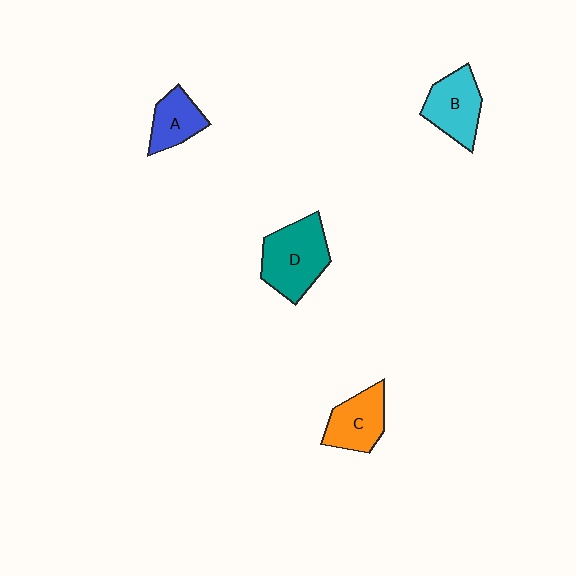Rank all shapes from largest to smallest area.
From largest to smallest: D (teal), B (cyan), C (orange), A (blue).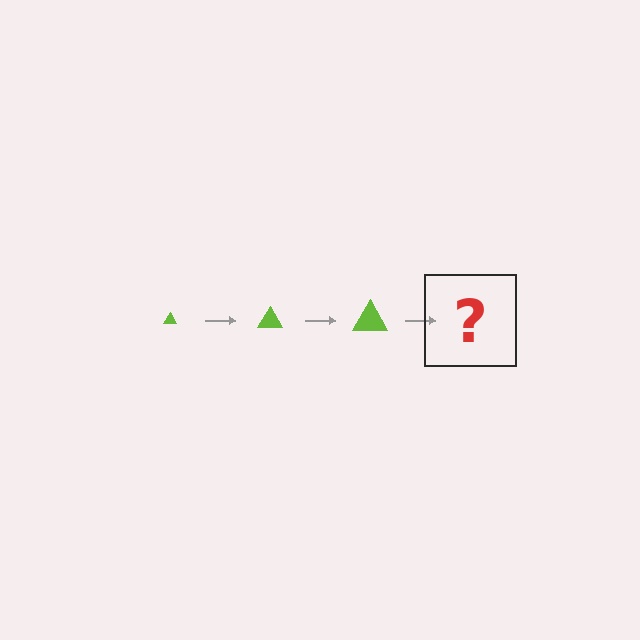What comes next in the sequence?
The next element should be a lime triangle, larger than the previous one.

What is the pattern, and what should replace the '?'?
The pattern is that the triangle gets progressively larger each step. The '?' should be a lime triangle, larger than the previous one.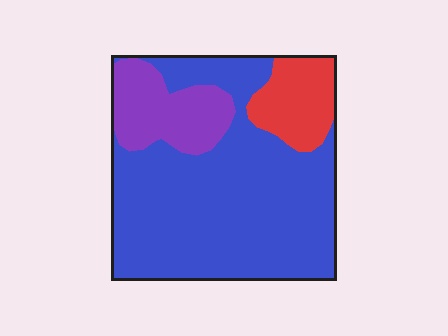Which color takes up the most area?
Blue, at roughly 70%.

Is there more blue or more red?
Blue.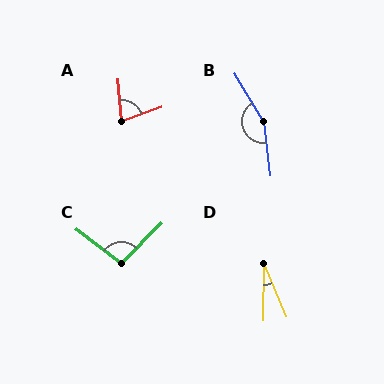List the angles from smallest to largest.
D (24°), A (75°), C (98°), B (156°).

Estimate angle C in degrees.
Approximately 98 degrees.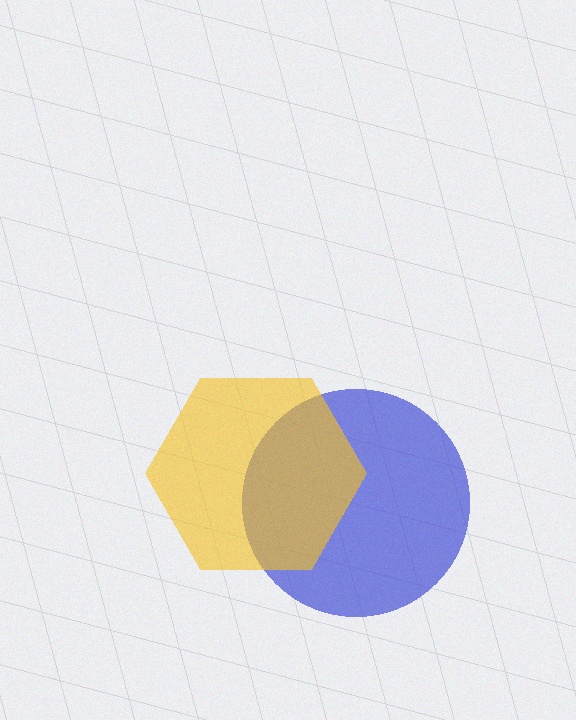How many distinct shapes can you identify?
There are 2 distinct shapes: a blue circle, a yellow hexagon.